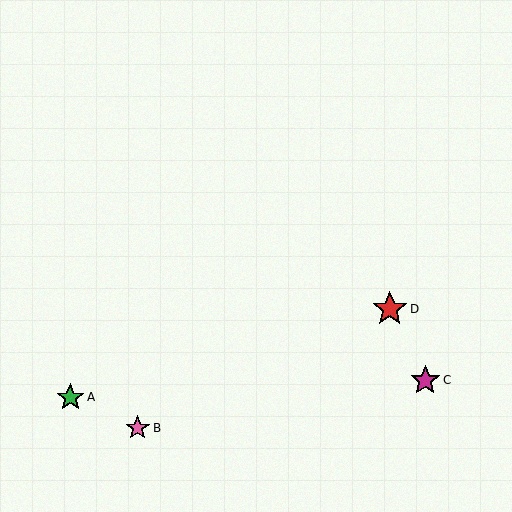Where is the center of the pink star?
The center of the pink star is at (138, 428).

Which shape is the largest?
The red star (labeled D) is the largest.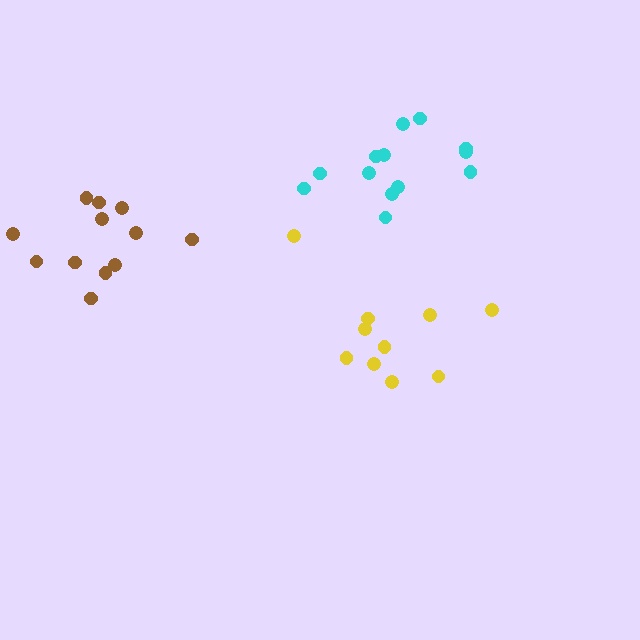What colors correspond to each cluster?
The clusters are colored: yellow, brown, cyan.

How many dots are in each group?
Group 1: 10 dots, Group 2: 12 dots, Group 3: 13 dots (35 total).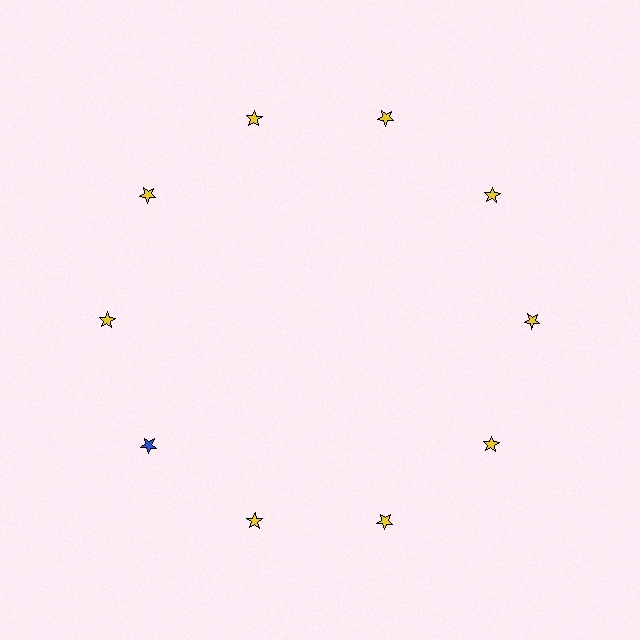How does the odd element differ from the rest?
It has a different color: blue instead of yellow.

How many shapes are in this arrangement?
There are 10 shapes arranged in a ring pattern.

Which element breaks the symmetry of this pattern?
The blue star at roughly the 8 o'clock position breaks the symmetry. All other shapes are yellow stars.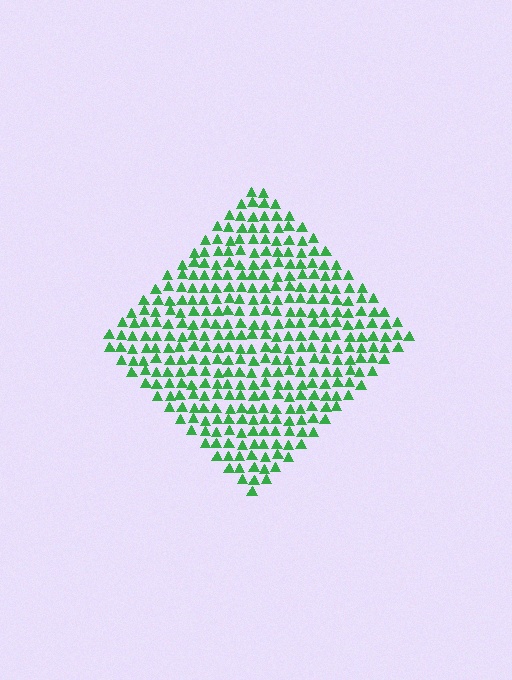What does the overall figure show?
The overall figure shows a diamond.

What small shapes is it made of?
It is made of small triangles.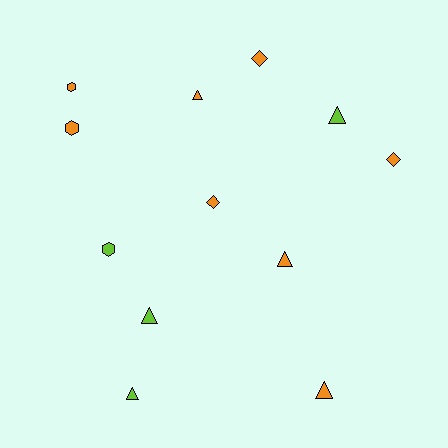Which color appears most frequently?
Orange, with 8 objects.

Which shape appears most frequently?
Triangle, with 6 objects.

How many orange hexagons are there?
There are 2 orange hexagons.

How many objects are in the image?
There are 12 objects.